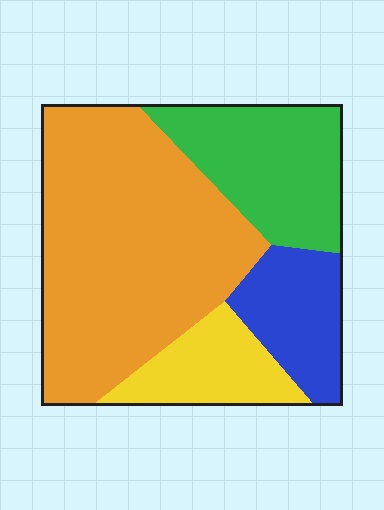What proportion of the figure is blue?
Blue covers 14% of the figure.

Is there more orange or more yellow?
Orange.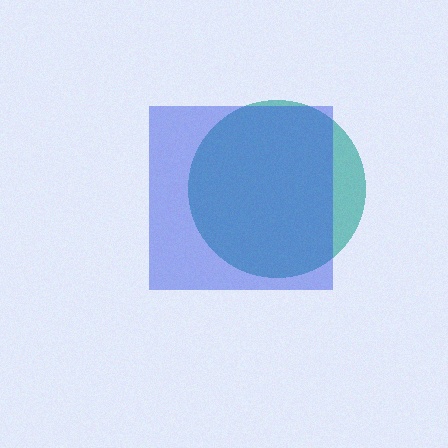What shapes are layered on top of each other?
The layered shapes are: a teal circle, a blue square.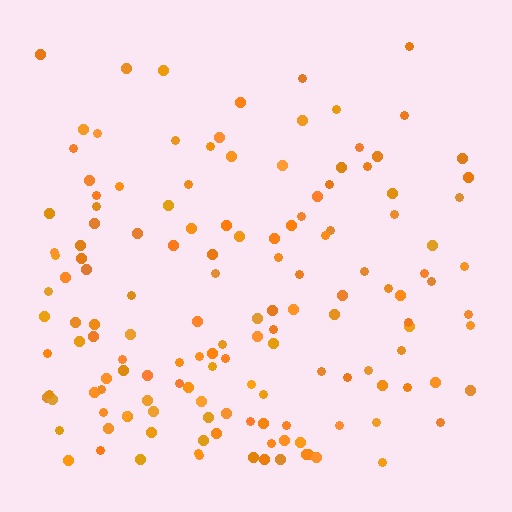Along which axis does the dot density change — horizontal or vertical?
Vertical.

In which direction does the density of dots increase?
From top to bottom, with the bottom side densest.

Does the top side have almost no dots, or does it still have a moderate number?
Still a moderate number, just noticeably fewer than the bottom.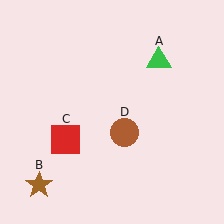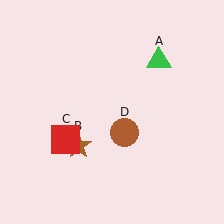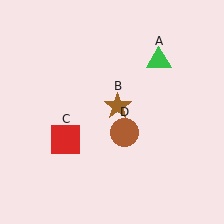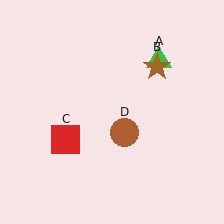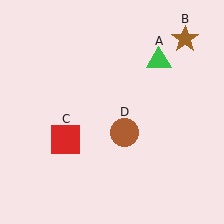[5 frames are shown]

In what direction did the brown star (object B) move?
The brown star (object B) moved up and to the right.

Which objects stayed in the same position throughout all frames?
Green triangle (object A) and red square (object C) and brown circle (object D) remained stationary.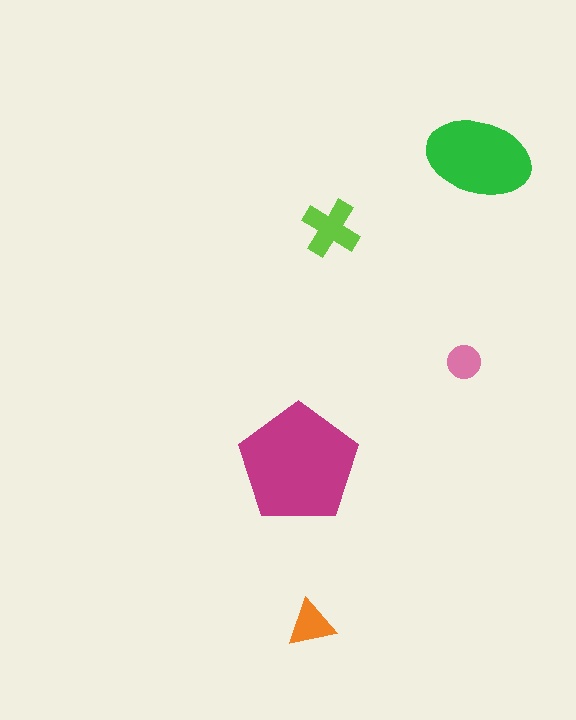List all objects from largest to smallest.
The magenta pentagon, the green ellipse, the lime cross, the orange triangle, the pink circle.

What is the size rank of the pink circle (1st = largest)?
5th.